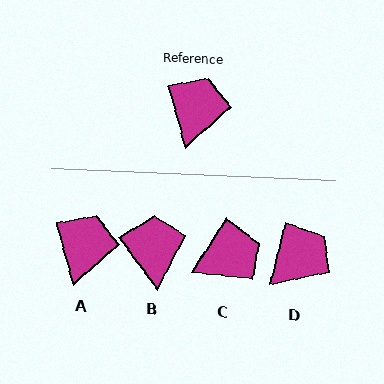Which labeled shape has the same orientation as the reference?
A.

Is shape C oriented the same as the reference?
No, it is off by about 49 degrees.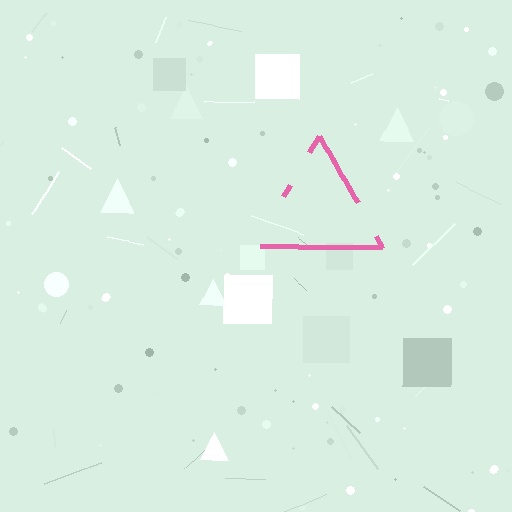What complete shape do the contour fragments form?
The contour fragments form a triangle.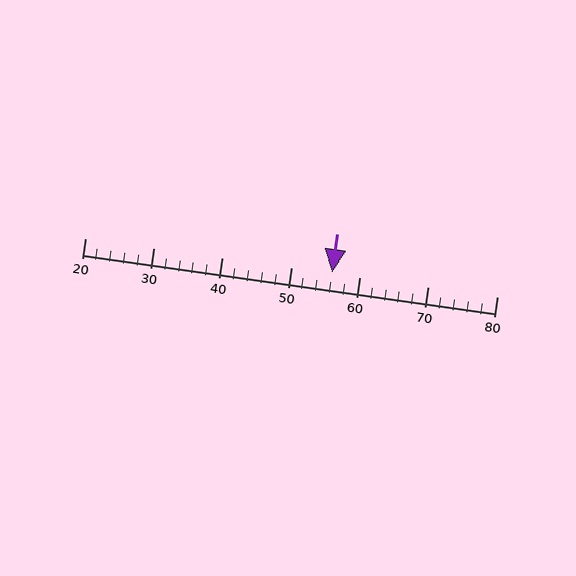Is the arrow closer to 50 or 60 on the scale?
The arrow is closer to 60.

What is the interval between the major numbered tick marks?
The major tick marks are spaced 10 units apart.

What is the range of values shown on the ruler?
The ruler shows values from 20 to 80.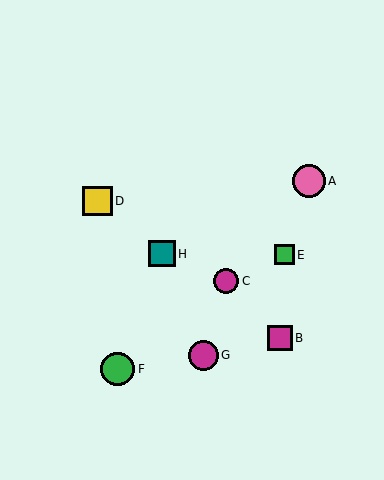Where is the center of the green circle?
The center of the green circle is at (118, 369).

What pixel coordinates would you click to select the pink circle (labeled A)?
Click at (309, 181) to select the pink circle A.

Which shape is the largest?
The green circle (labeled F) is the largest.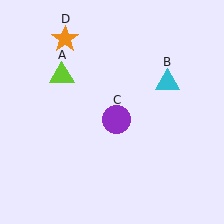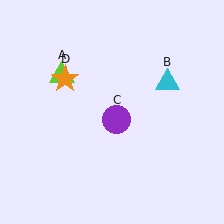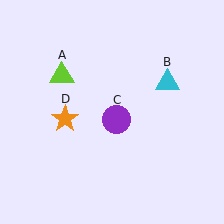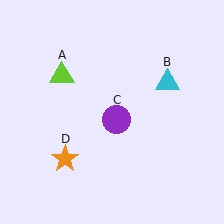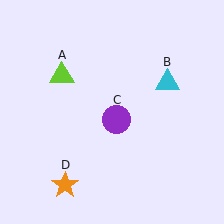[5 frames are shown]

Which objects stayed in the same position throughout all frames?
Lime triangle (object A) and cyan triangle (object B) and purple circle (object C) remained stationary.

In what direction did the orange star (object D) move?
The orange star (object D) moved down.